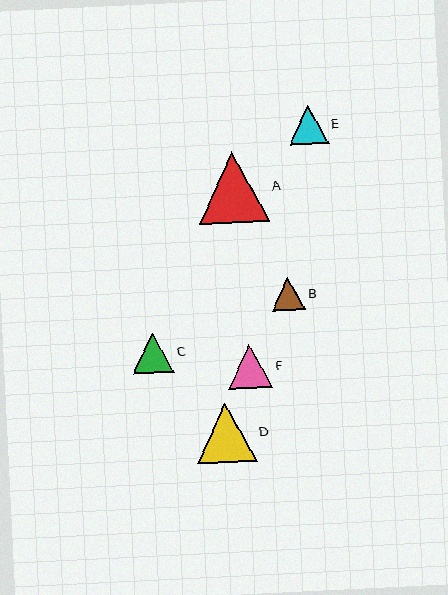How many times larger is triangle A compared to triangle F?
Triangle A is approximately 1.6 times the size of triangle F.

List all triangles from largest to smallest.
From largest to smallest: A, D, F, C, E, B.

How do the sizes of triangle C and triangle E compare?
Triangle C and triangle E are approximately the same size.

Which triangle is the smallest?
Triangle B is the smallest with a size of approximately 33 pixels.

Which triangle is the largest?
Triangle A is the largest with a size of approximately 71 pixels.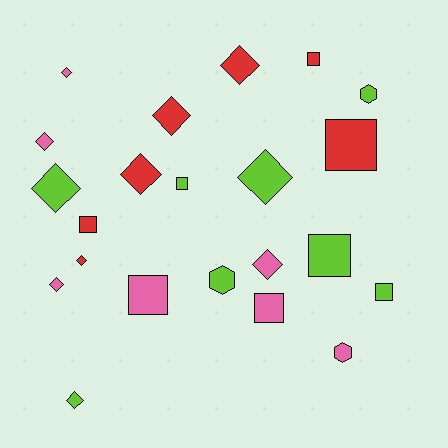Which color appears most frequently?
Lime, with 8 objects.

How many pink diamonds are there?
There are 4 pink diamonds.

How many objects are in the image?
There are 22 objects.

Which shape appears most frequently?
Diamond, with 11 objects.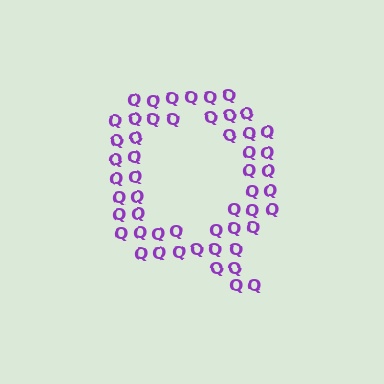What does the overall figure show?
The overall figure shows the letter Q.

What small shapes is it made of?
It is made of small letter Q's.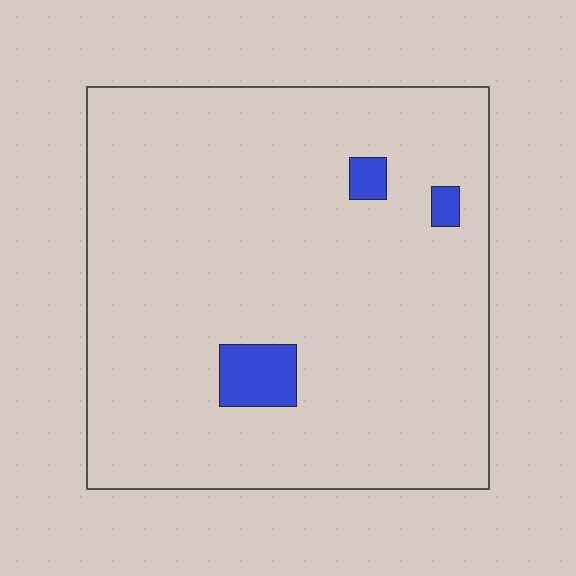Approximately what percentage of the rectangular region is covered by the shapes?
Approximately 5%.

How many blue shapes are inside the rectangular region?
3.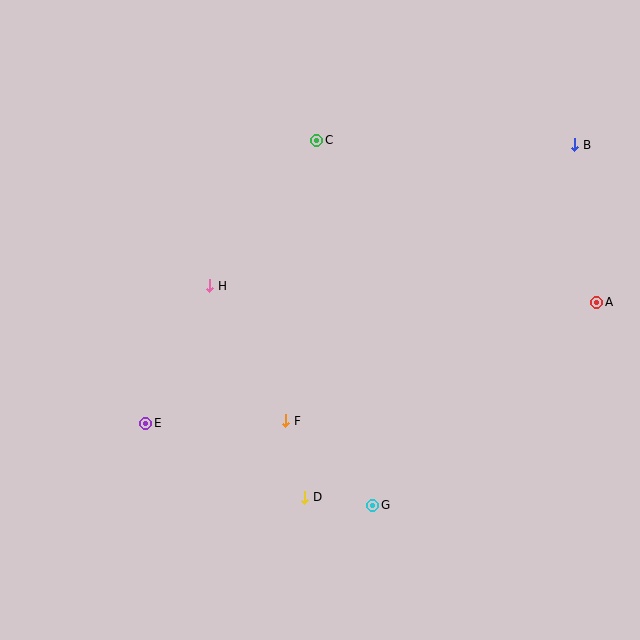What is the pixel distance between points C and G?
The distance between C and G is 369 pixels.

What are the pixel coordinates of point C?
Point C is at (317, 140).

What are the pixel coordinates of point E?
Point E is at (146, 423).